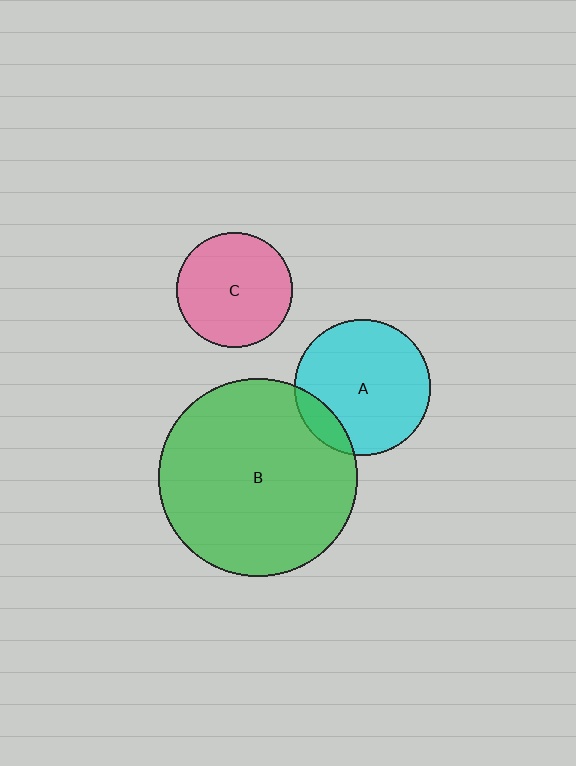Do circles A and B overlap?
Yes.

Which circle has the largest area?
Circle B (green).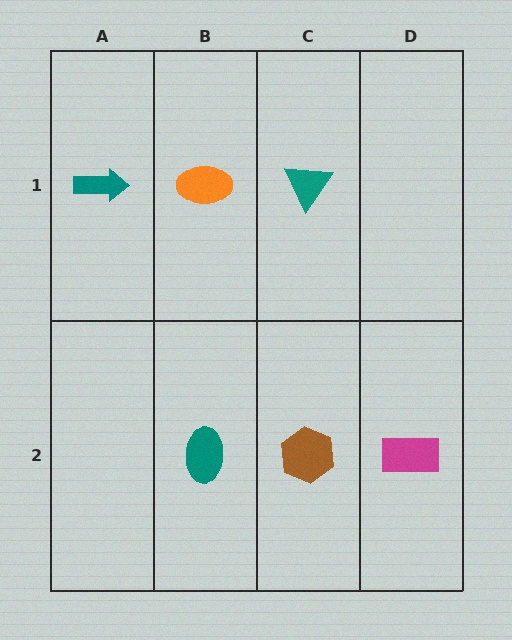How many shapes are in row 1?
3 shapes.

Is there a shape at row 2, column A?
No, that cell is empty.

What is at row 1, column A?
A teal arrow.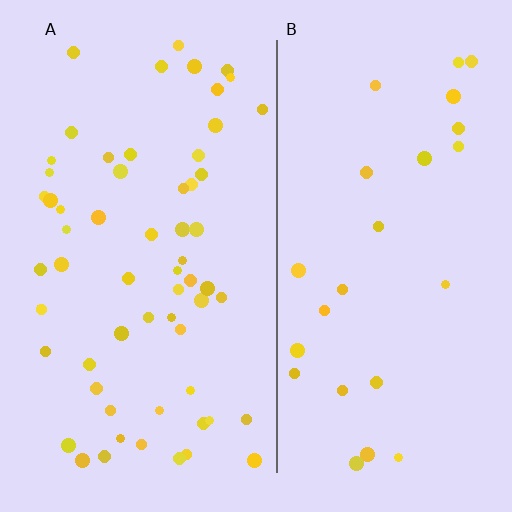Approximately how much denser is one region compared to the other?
Approximately 2.5× — region A over region B.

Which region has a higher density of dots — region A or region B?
A (the left).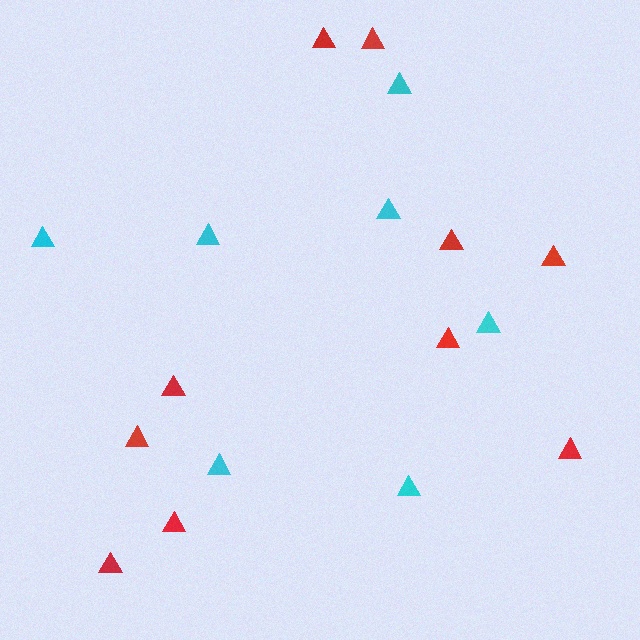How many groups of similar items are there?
There are 2 groups: one group of red triangles (10) and one group of cyan triangles (7).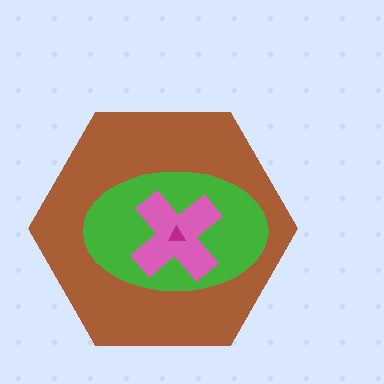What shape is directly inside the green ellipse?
The pink cross.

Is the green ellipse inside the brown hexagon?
Yes.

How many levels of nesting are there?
4.